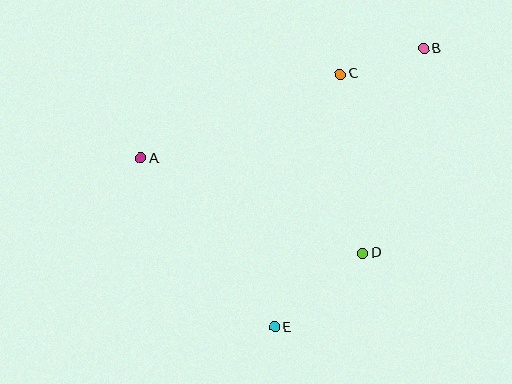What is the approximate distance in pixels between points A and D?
The distance between A and D is approximately 241 pixels.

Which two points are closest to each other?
Points B and C are closest to each other.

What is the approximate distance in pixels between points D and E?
The distance between D and E is approximately 115 pixels.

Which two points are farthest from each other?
Points B and E are farthest from each other.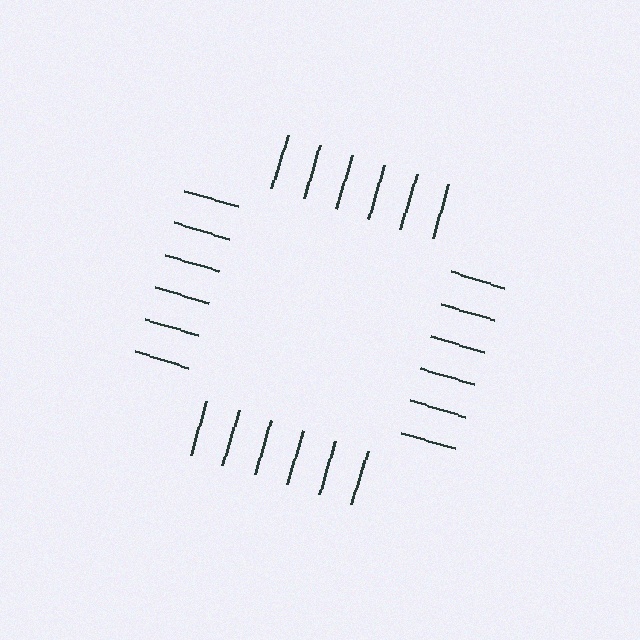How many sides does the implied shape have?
4 sides — the line-ends trace a square.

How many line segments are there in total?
24 — 6 along each of the 4 edges.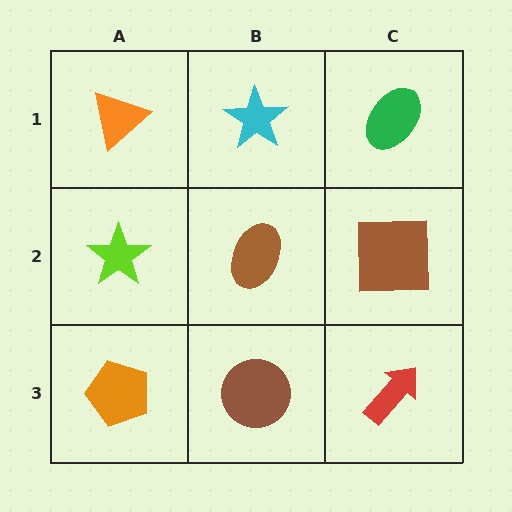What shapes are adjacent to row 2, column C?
A green ellipse (row 1, column C), a red arrow (row 3, column C), a brown ellipse (row 2, column B).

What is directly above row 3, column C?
A brown square.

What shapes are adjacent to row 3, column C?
A brown square (row 2, column C), a brown circle (row 3, column B).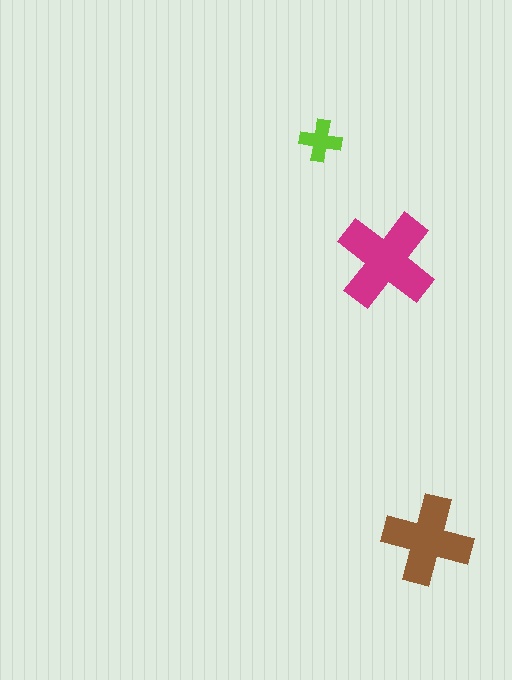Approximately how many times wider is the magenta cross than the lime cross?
About 2.5 times wider.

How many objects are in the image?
There are 3 objects in the image.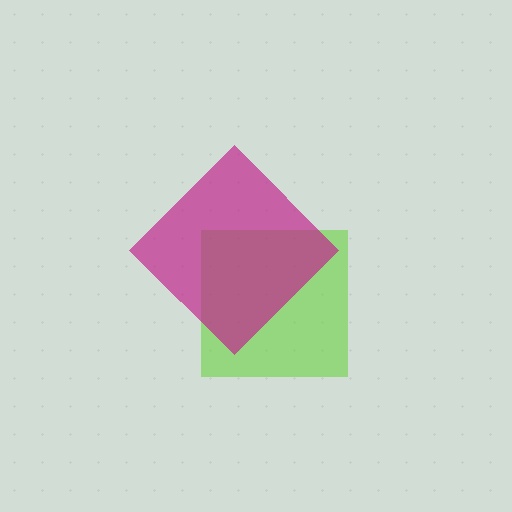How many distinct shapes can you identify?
There are 2 distinct shapes: a lime square, a magenta diamond.